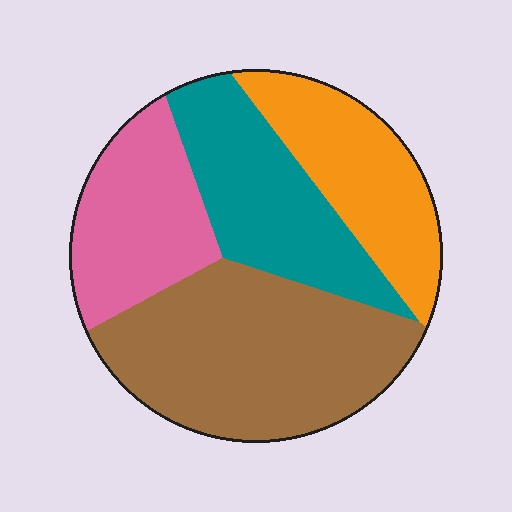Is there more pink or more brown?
Brown.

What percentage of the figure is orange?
Orange takes up about one fifth (1/5) of the figure.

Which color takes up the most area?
Brown, at roughly 35%.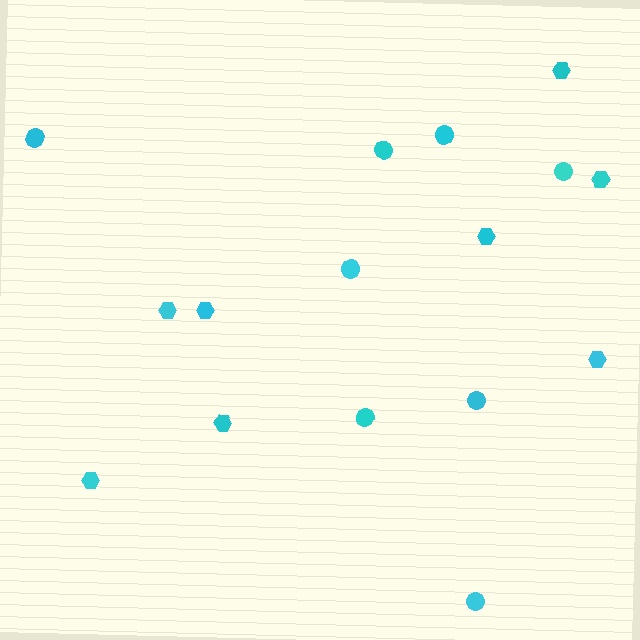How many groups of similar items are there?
There are 2 groups: one group of circles (8) and one group of hexagons (8).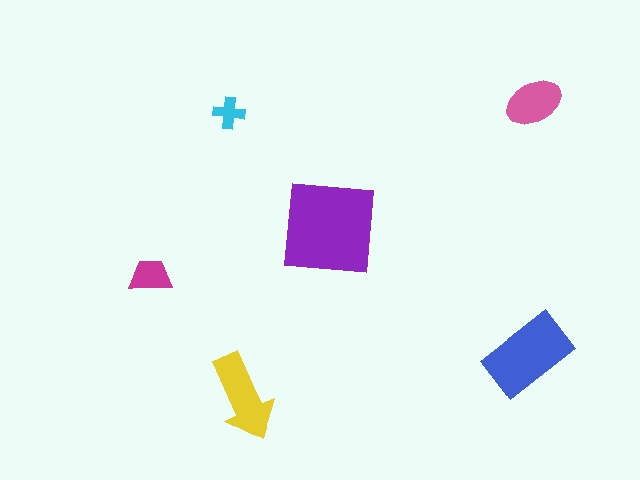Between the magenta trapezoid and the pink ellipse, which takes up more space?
The pink ellipse.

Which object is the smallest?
The cyan cross.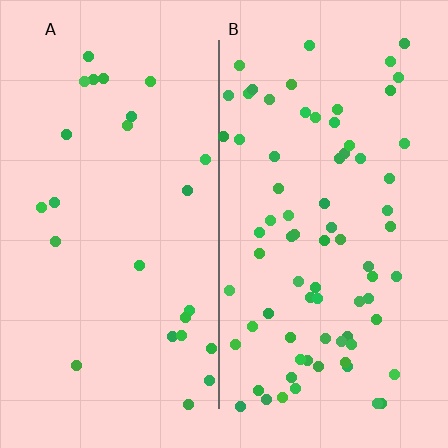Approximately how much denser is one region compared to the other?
Approximately 3.0× — region B over region A.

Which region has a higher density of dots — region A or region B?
B (the right).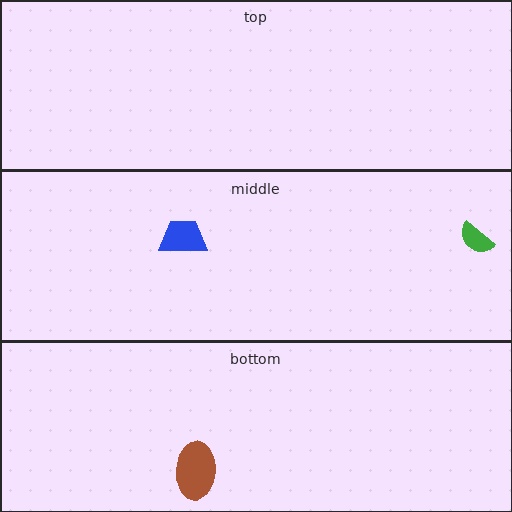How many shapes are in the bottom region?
1.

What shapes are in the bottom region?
The brown ellipse.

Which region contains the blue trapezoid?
The middle region.